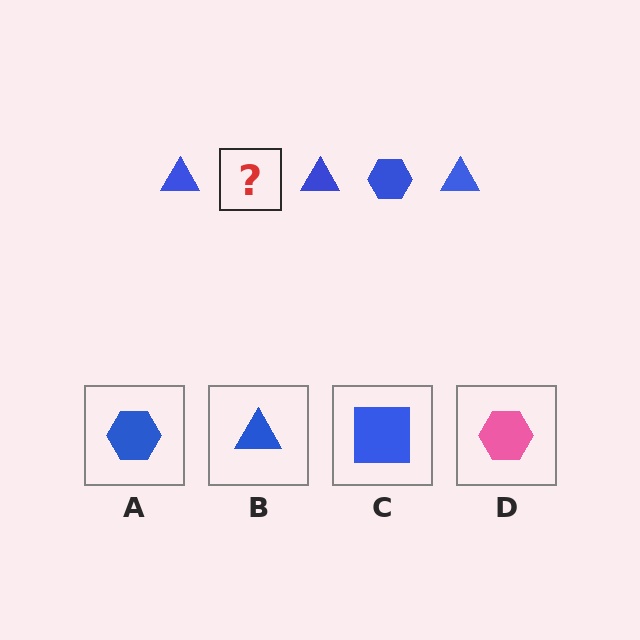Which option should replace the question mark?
Option A.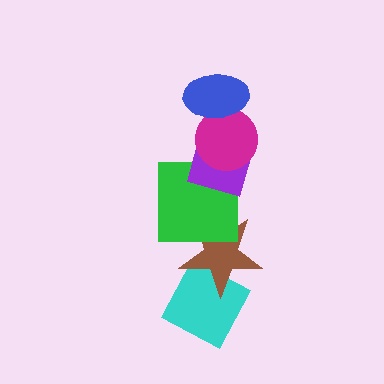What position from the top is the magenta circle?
The magenta circle is 2nd from the top.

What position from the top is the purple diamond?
The purple diamond is 3rd from the top.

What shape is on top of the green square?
The purple diamond is on top of the green square.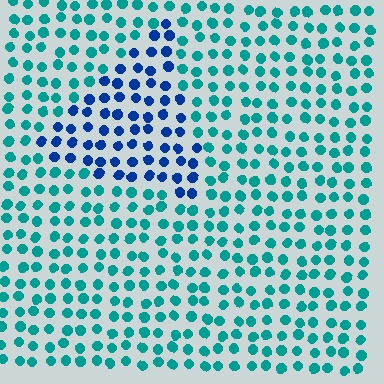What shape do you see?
I see a triangle.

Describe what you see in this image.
The image is filled with small teal elements in a uniform arrangement. A triangle-shaped region is visible where the elements are tinted to a slightly different hue, forming a subtle color boundary.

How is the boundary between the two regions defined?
The boundary is defined purely by a slight shift in hue (about 44 degrees). Spacing, size, and orientation are identical on both sides.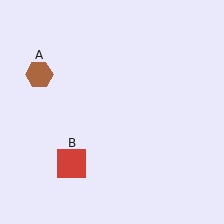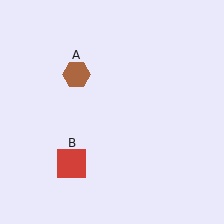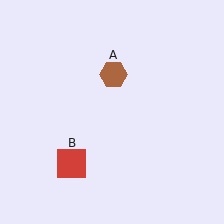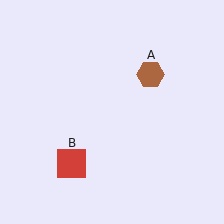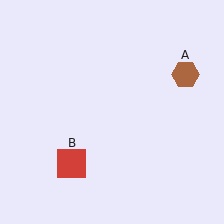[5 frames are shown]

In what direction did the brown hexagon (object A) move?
The brown hexagon (object A) moved right.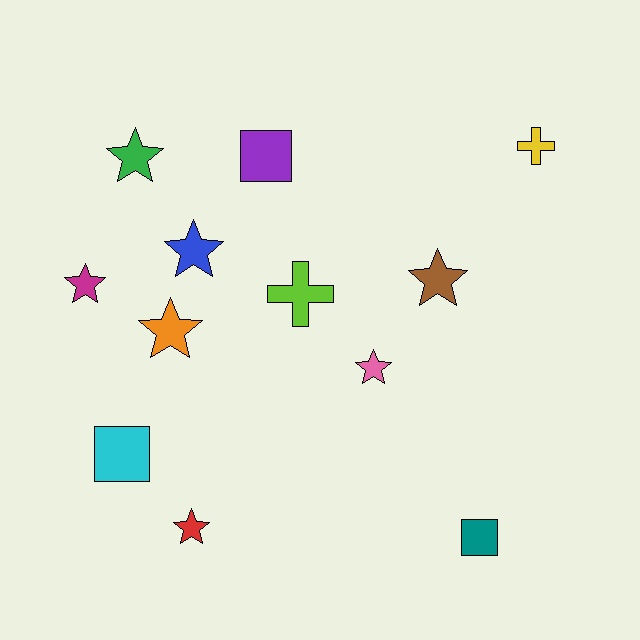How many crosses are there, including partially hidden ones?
There are 2 crosses.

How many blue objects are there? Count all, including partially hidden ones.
There is 1 blue object.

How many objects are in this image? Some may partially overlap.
There are 12 objects.